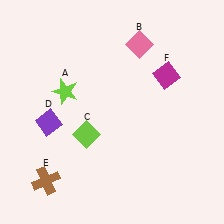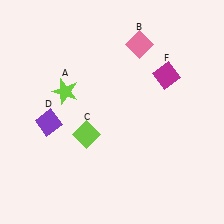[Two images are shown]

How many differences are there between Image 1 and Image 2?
There is 1 difference between the two images.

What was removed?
The brown cross (E) was removed in Image 2.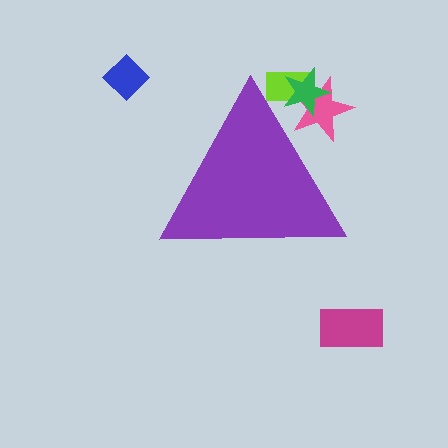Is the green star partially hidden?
Yes, the green star is partially hidden behind the purple triangle.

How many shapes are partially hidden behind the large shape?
3 shapes are partially hidden.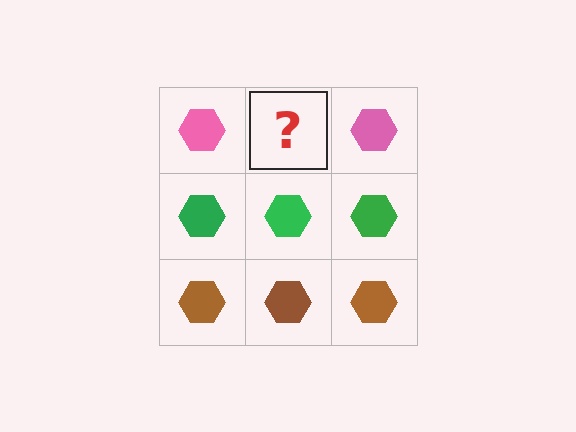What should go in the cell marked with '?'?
The missing cell should contain a pink hexagon.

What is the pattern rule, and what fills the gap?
The rule is that each row has a consistent color. The gap should be filled with a pink hexagon.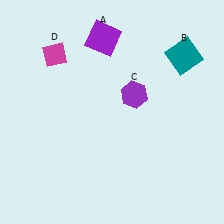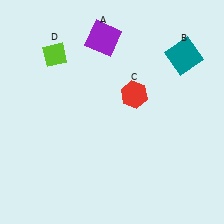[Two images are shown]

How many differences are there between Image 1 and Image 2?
There are 2 differences between the two images.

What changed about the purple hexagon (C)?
In Image 1, C is purple. In Image 2, it changed to red.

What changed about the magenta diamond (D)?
In Image 1, D is magenta. In Image 2, it changed to lime.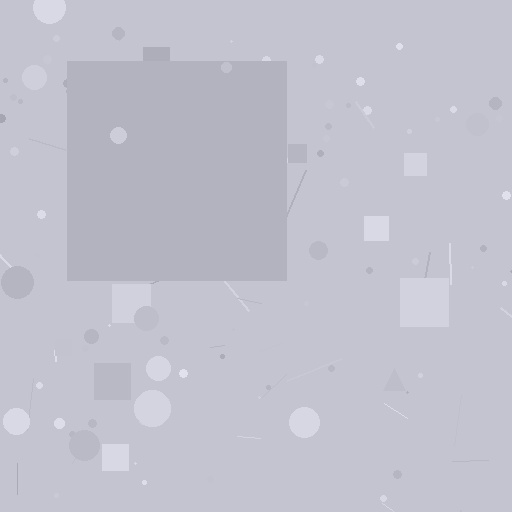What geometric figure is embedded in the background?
A square is embedded in the background.